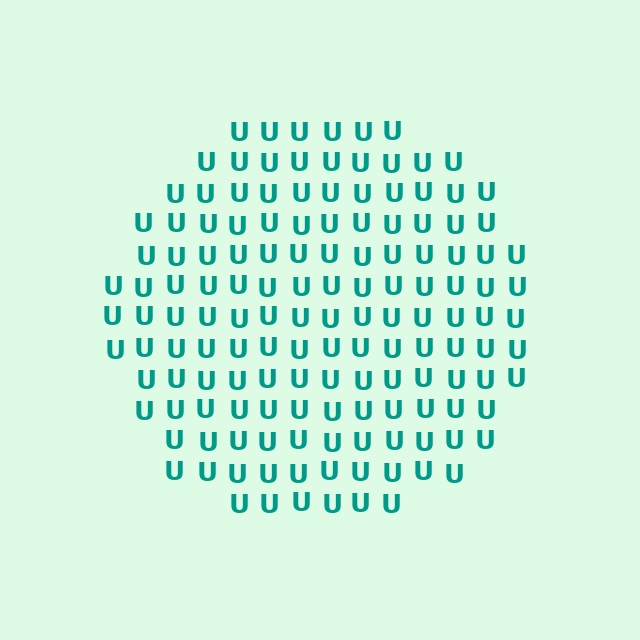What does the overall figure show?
The overall figure shows a circle.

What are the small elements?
The small elements are letter U's.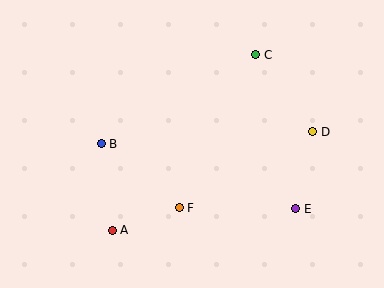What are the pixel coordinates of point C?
Point C is at (256, 55).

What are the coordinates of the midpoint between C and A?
The midpoint between C and A is at (184, 143).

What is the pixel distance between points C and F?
The distance between C and F is 171 pixels.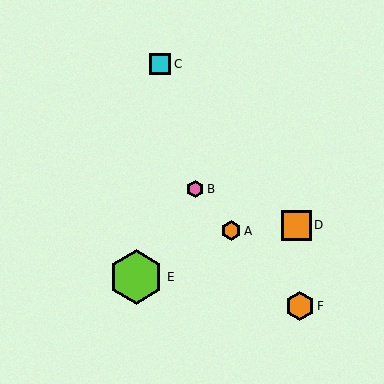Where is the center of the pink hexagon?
The center of the pink hexagon is at (195, 189).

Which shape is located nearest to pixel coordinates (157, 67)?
The cyan square (labeled C) at (160, 64) is nearest to that location.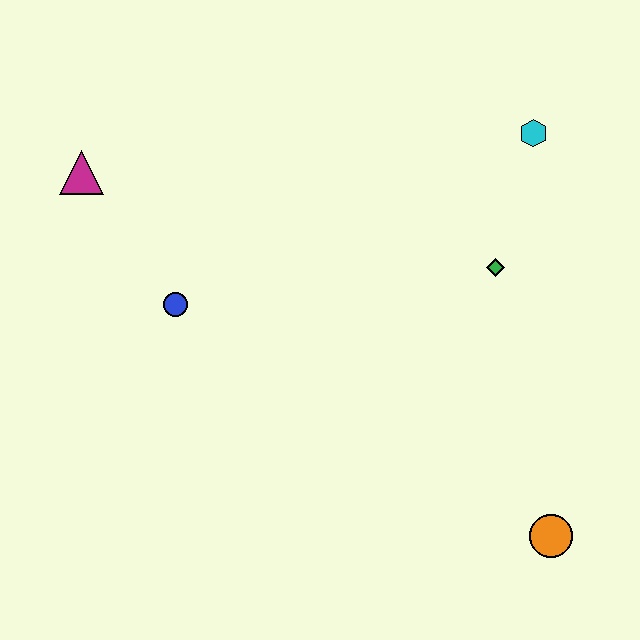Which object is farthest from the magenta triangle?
The orange circle is farthest from the magenta triangle.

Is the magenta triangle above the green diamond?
Yes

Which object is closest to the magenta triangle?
The blue circle is closest to the magenta triangle.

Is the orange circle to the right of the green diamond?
Yes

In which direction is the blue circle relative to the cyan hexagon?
The blue circle is to the left of the cyan hexagon.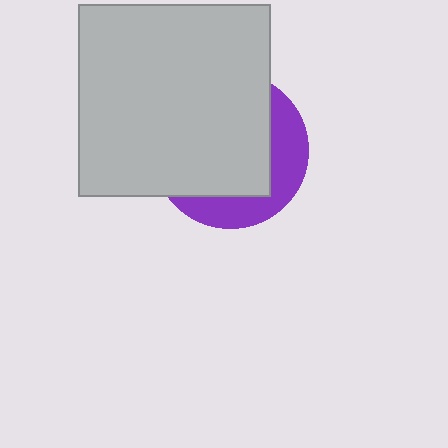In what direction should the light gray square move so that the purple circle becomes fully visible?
The light gray square should move toward the upper-left. That is the shortest direction to clear the overlap and leave the purple circle fully visible.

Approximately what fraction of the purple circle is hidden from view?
Roughly 69% of the purple circle is hidden behind the light gray square.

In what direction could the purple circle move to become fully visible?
The purple circle could move toward the lower-right. That would shift it out from behind the light gray square entirely.